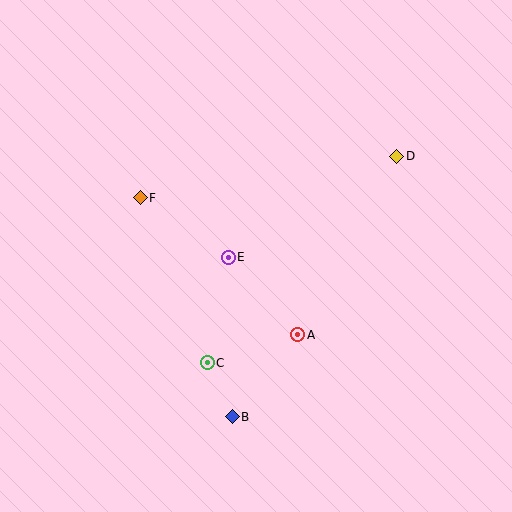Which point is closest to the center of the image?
Point E at (228, 257) is closest to the center.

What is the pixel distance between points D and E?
The distance between D and E is 196 pixels.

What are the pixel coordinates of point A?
Point A is at (298, 335).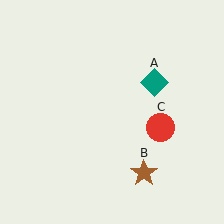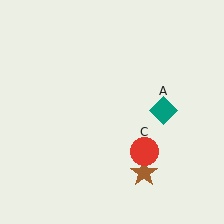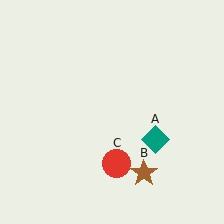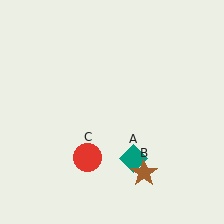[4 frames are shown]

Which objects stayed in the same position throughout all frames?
Brown star (object B) remained stationary.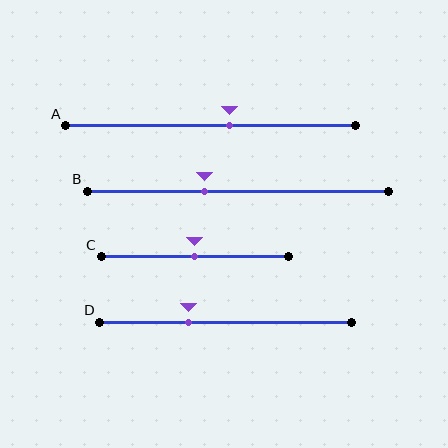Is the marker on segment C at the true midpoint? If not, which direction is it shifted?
Yes, the marker on segment C is at the true midpoint.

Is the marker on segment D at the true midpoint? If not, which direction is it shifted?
No, the marker on segment D is shifted to the left by about 15% of the segment length.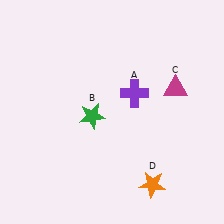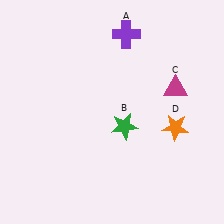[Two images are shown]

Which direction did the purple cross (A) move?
The purple cross (A) moved up.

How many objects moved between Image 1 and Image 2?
3 objects moved between the two images.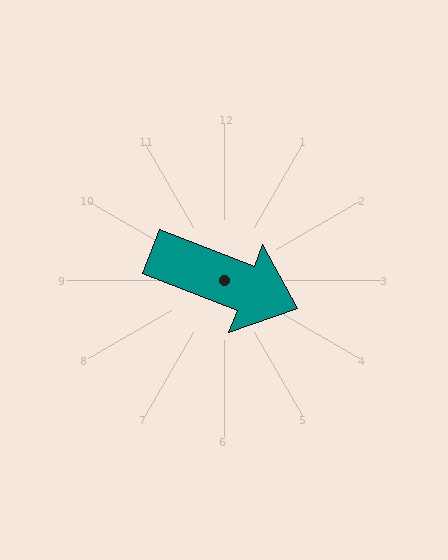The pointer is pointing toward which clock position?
Roughly 4 o'clock.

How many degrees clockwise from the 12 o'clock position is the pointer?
Approximately 111 degrees.